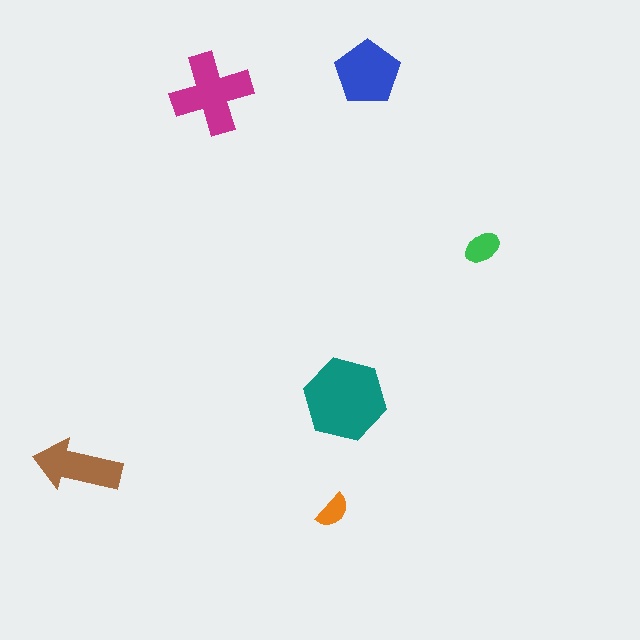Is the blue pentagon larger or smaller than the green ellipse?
Larger.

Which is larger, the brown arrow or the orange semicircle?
The brown arrow.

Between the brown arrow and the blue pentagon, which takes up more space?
The blue pentagon.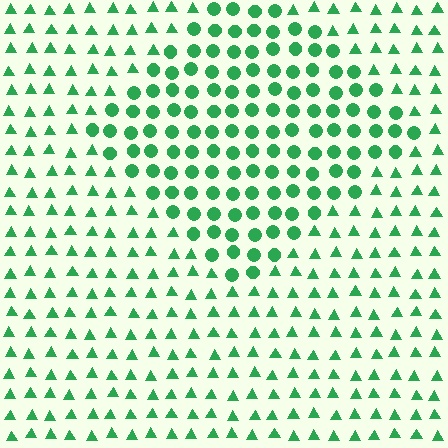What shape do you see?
I see a diamond.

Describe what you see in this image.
The image is filled with small green elements arranged in a uniform grid. A diamond-shaped region contains circles, while the surrounding area contains triangles. The boundary is defined purely by the change in element shape.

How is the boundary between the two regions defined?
The boundary is defined by a change in element shape: circles inside vs. triangles outside. All elements share the same color and spacing.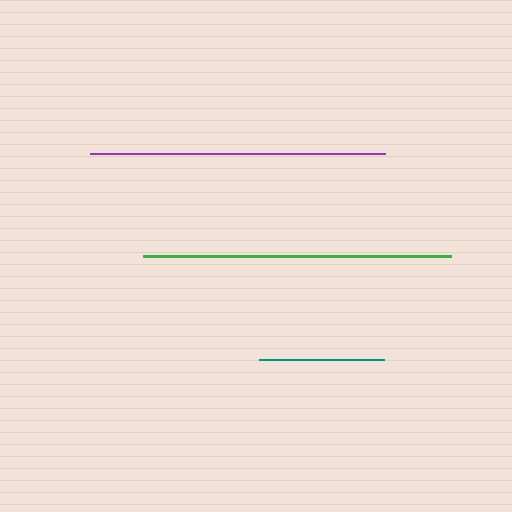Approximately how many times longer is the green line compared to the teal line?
The green line is approximately 2.5 times the length of the teal line.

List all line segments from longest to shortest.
From longest to shortest: green, purple, teal.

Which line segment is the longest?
The green line is the longest at approximately 308 pixels.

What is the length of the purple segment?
The purple segment is approximately 295 pixels long.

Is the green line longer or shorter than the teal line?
The green line is longer than the teal line.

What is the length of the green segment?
The green segment is approximately 308 pixels long.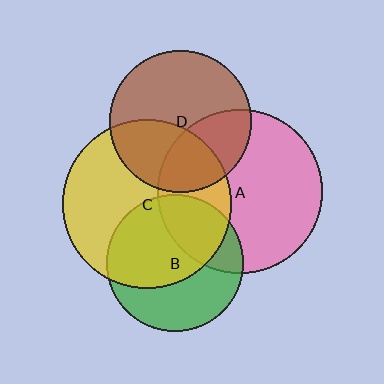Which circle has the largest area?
Circle C (yellow).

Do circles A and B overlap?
Yes.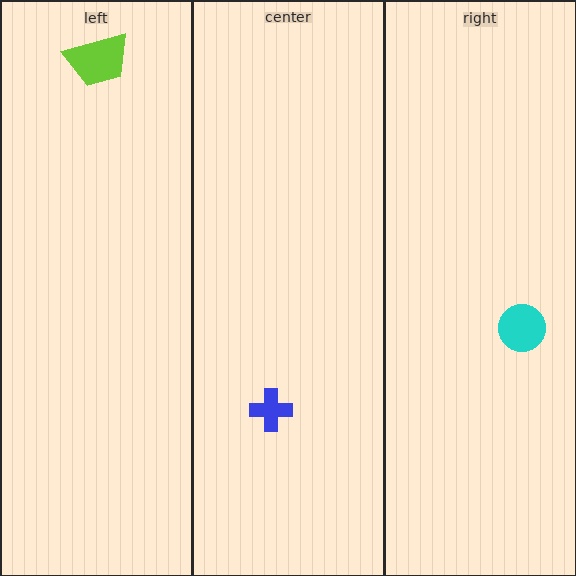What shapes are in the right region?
The cyan circle.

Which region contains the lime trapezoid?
The left region.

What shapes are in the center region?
The blue cross.